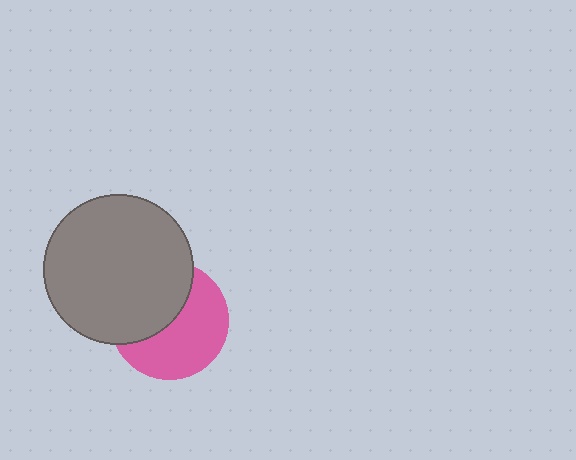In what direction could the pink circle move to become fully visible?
The pink circle could move toward the lower-right. That would shift it out from behind the gray circle entirely.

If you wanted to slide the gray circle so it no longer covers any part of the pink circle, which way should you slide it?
Slide it toward the upper-left — that is the most direct way to separate the two shapes.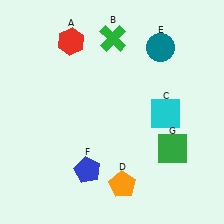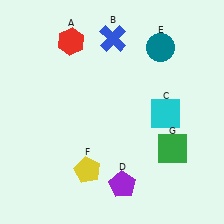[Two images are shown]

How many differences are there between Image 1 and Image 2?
There are 3 differences between the two images.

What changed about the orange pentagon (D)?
In Image 1, D is orange. In Image 2, it changed to purple.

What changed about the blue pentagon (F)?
In Image 1, F is blue. In Image 2, it changed to yellow.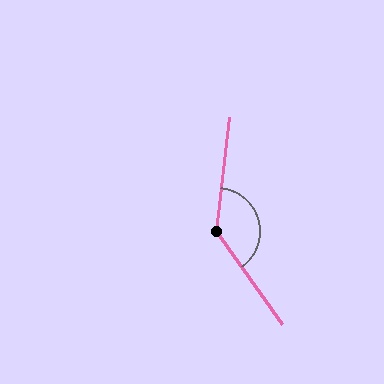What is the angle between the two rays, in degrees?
Approximately 139 degrees.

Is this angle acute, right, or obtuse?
It is obtuse.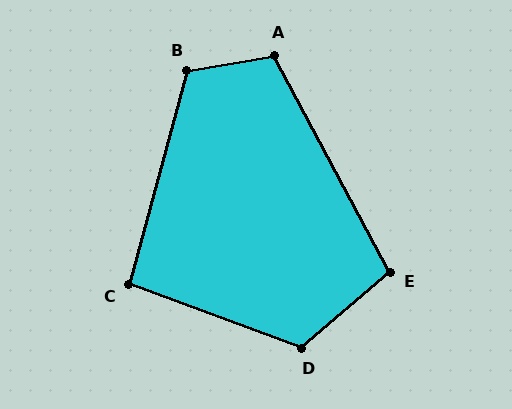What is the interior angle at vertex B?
Approximately 115 degrees (obtuse).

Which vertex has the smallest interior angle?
C, at approximately 95 degrees.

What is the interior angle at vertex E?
Approximately 102 degrees (obtuse).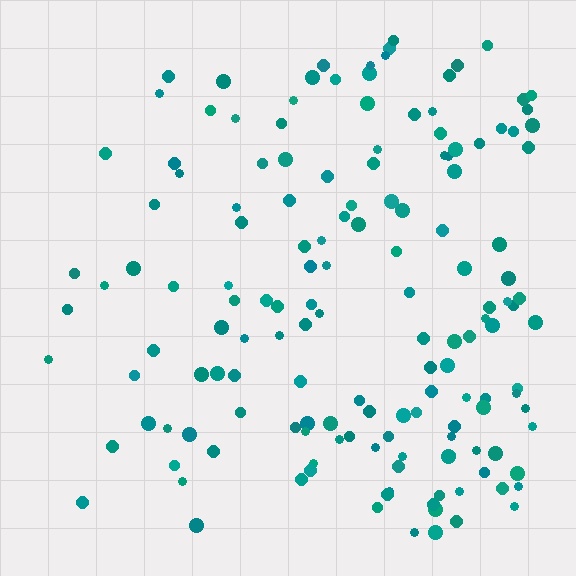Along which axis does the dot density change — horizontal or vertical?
Horizontal.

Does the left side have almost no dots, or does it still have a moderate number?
Still a moderate number, just noticeably fewer than the right.